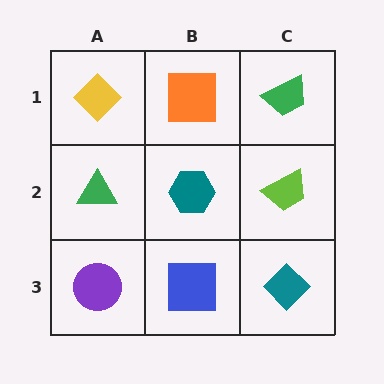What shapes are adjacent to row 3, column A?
A green triangle (row 2, column A), a blue square (row 3, column B).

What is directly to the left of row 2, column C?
A teal hexagon.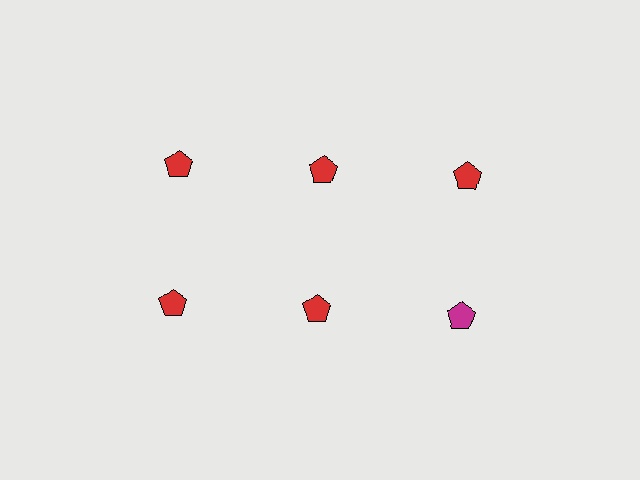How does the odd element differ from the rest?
It has a different color: magenta instead of red.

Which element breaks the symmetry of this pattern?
The magenta pentagon in the second row, center column breaks the symmetry. All other shapes are red pentagons.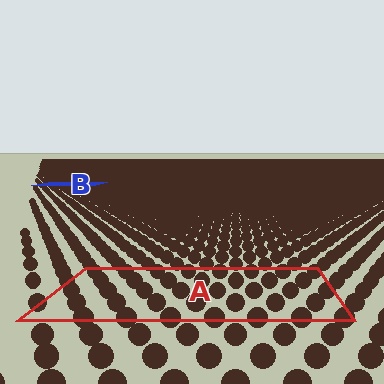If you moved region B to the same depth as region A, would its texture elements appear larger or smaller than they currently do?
They would appear larger. At a closer depth, the same texture elements are projected at a bigger on-screen size.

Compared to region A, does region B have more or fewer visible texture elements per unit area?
Region B has more texture elements per unit area — they are packed more densely because it is farther away.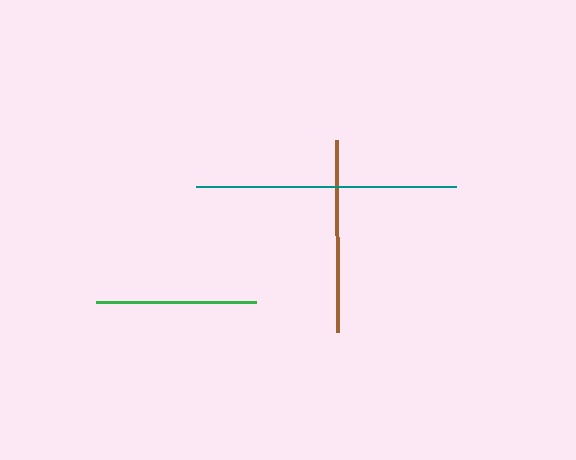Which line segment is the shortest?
The green line is the shortest at approximately 160 pixels.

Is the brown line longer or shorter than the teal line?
The teal line is longer than the brown line.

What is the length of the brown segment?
The brown segment is approximately 192 pixels long.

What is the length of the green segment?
The green segment is approximately 160 pixels long.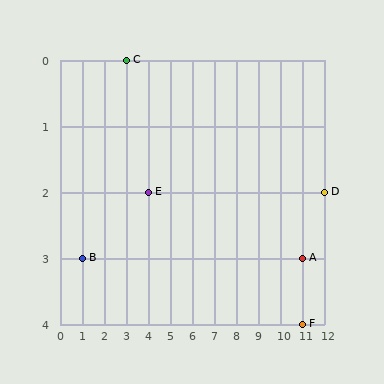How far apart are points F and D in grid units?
Points F and D are 1 column and 2 rows apart (about 2.2 grid units diagonally).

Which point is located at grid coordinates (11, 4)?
Point F is at (11, 4).